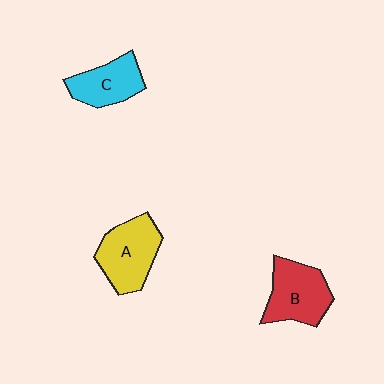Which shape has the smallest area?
Shape C (cyan).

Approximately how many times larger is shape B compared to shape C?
Approximately 1.2 times.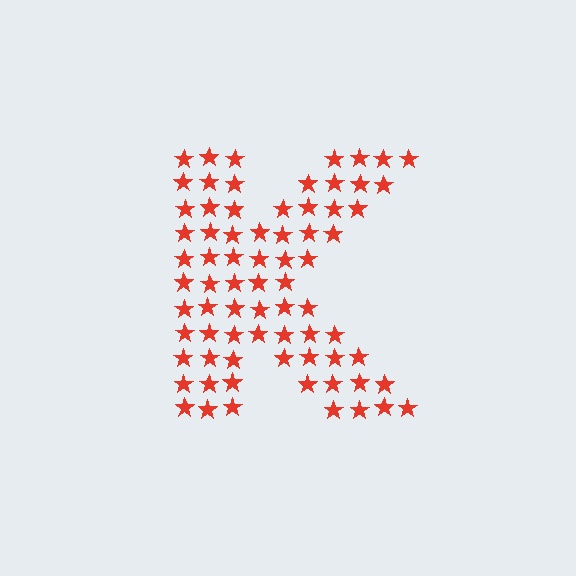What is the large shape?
The large shape is the letter K.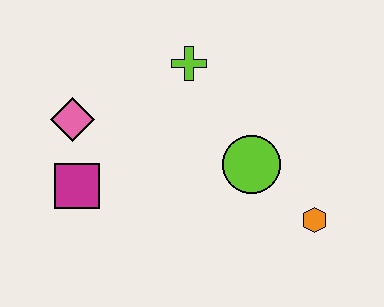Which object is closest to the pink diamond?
The magenta square is closest to the pink diamond.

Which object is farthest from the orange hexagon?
The pink diamond is farthest from the orange hexagon.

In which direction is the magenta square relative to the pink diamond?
The magenta square is below the pink diamond.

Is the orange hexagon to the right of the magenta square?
Yes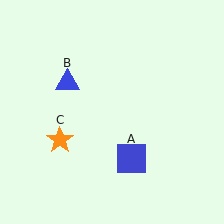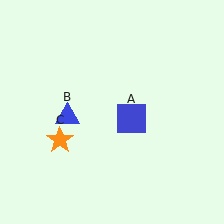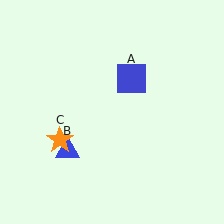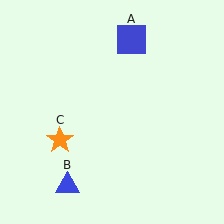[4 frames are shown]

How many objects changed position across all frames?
2 objects changed position: blue square (object A), blue triangle (object B).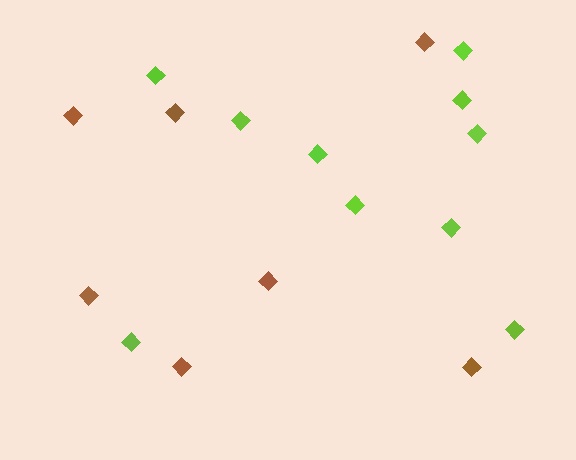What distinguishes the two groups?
There are 2 groups: one group of lime diamonds (10) and one group of brown diamonds (7).